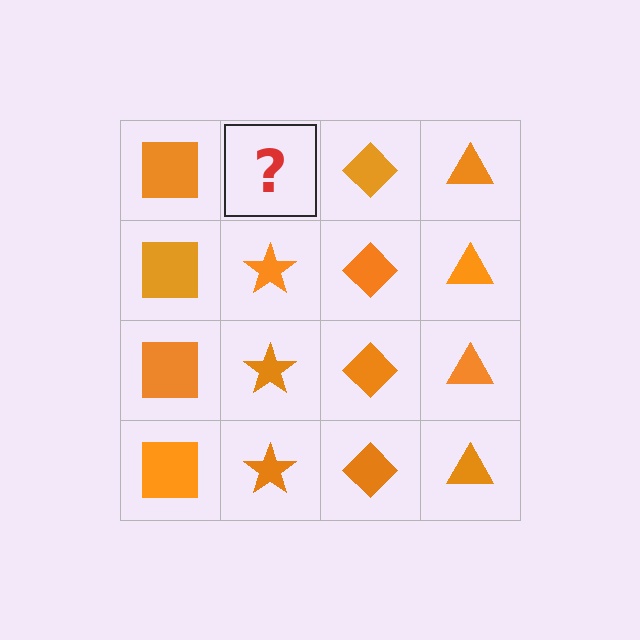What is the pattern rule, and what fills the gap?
The rule is that each column has a consistent shape. The gap should be filled with an orange star.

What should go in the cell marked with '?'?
The missing cell should contain an orange star.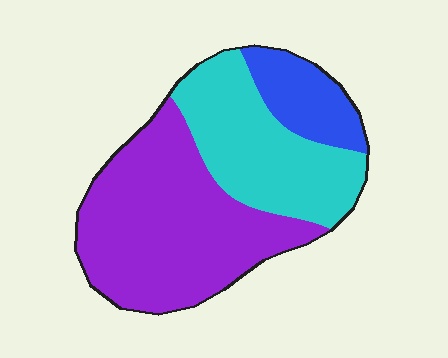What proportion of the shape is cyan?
Cyan covers about 35% of the shape.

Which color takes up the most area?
Purple, at roughly 50%.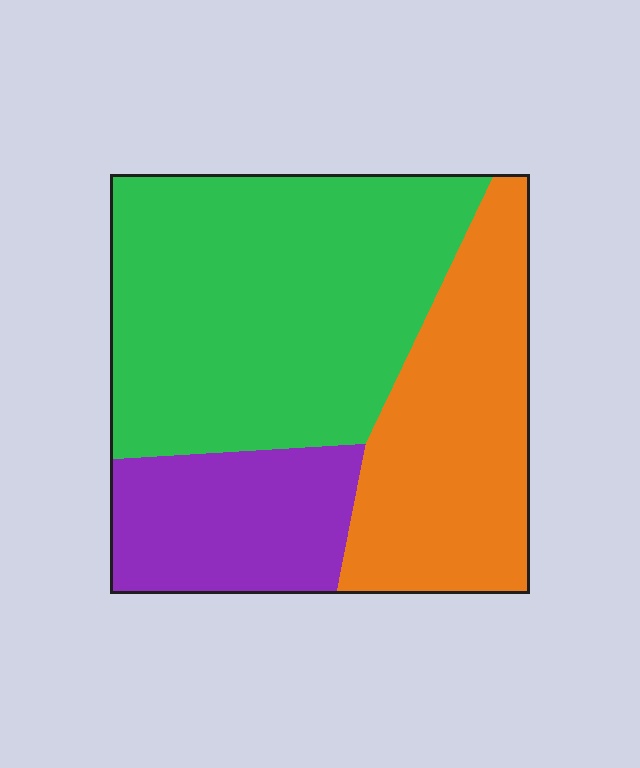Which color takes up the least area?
Purple, at roughly 20%.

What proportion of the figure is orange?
Orange covers roughly 30% of the figure.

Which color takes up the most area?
Green, at roughly 50%.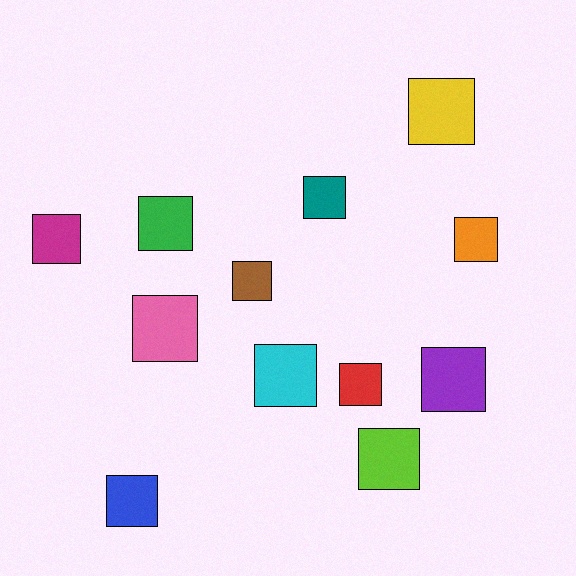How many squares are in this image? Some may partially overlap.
There are 12 squares.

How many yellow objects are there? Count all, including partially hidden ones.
There is 1 yellow object.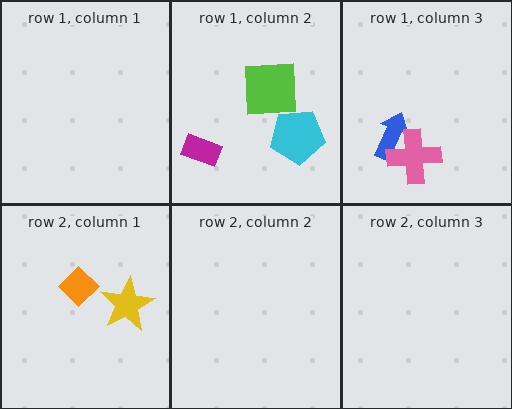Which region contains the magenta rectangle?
The row 1, column 2 region.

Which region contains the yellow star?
The row 2, column 1 region.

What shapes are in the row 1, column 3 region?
The blue arrow, the pink cross.